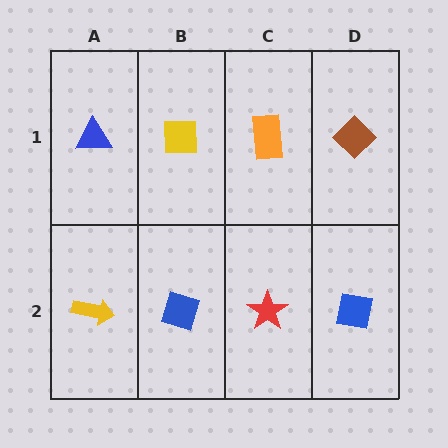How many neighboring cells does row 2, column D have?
2.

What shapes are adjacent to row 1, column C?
A red star (row 2, column C), a yellow square (row 1, column B), a brown diamond (row 1, column D).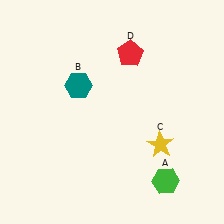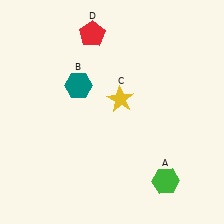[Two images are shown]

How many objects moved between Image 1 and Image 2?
2 objects moved between the two images.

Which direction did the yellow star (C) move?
The yellow star (C) moved up.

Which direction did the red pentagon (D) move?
The red pentagon (D) moved left.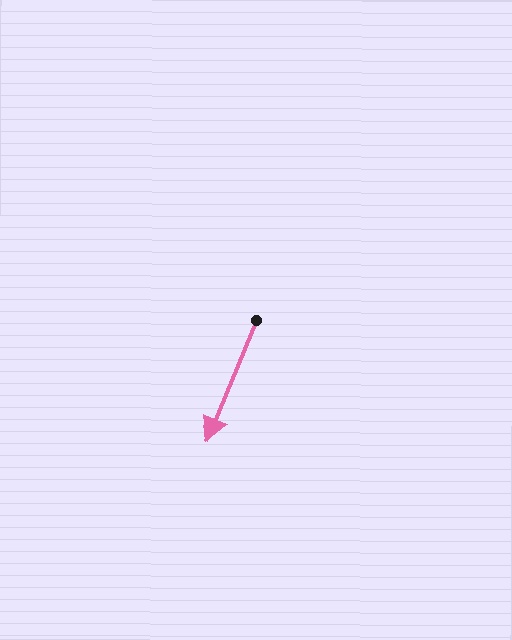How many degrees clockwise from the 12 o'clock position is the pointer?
Approximately 202 degrees.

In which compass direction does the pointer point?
South.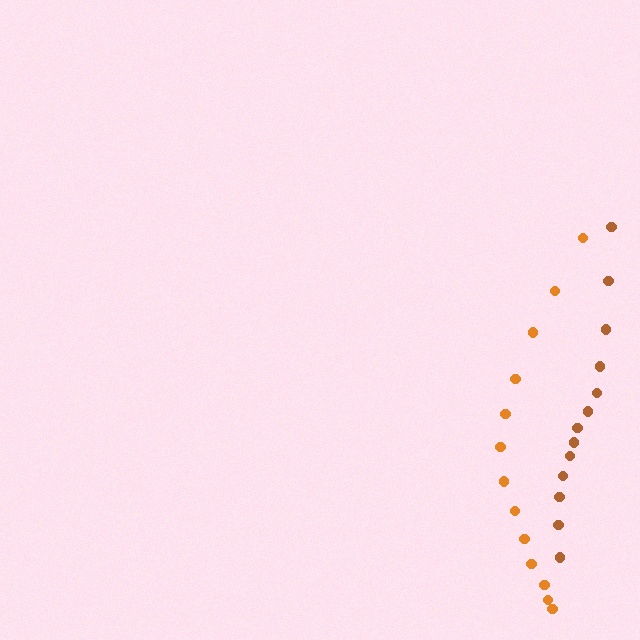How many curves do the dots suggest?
There are 2 distinct paths.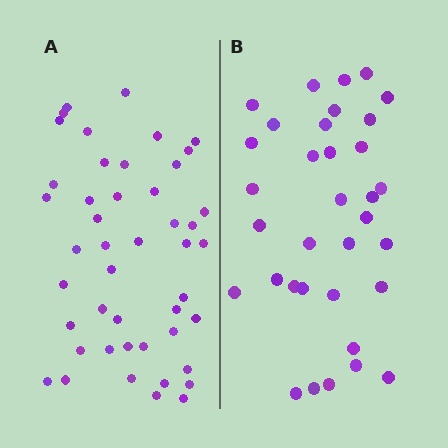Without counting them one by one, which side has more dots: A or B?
Region A (the left region) has more dots.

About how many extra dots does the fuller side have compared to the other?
Region A has roughly 12 or so more dots than region B.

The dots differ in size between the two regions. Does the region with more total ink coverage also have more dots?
No. Region B has more total ink coverage because its dots are larger, but region A actually contains more individual dots. Total area can be misleading — the number of items is what matters here.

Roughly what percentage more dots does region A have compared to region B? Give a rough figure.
About 35% more.